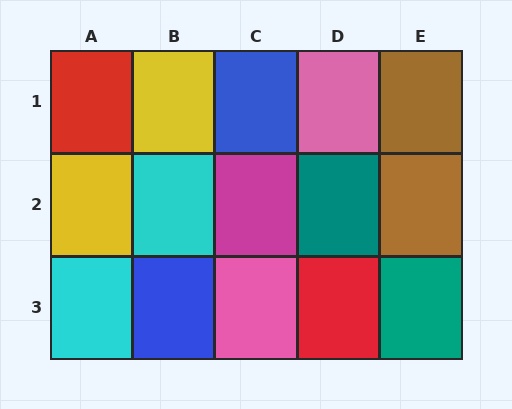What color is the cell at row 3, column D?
Red.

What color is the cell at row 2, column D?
Teal.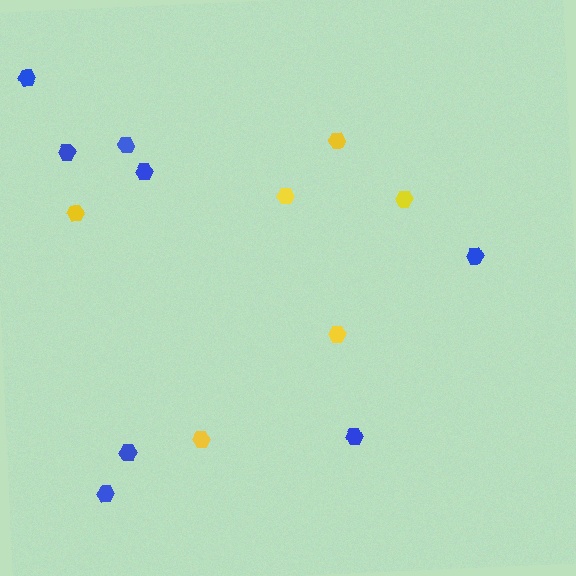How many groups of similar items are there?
There are 2 groups: one group of blue hexagons (8) and one group of yellow hexagons (6).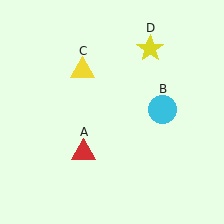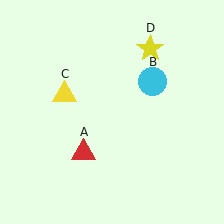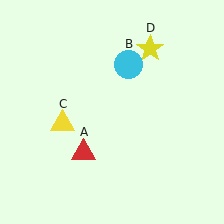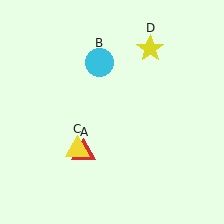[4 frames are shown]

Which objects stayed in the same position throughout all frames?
Red triangle (object A) and yellow star (object D) remained stationary.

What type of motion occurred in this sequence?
The cyan circle (object B), yellow triangle (object C) rotated counterclockwise around the center of the scene.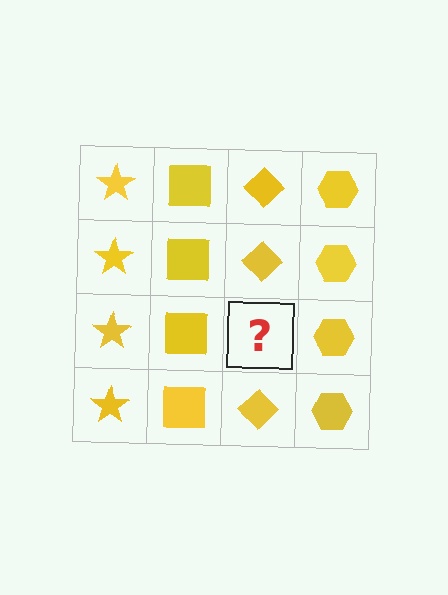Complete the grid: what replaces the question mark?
The question mark should be replaced with a yellow diamond.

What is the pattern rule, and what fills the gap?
The rule is that each column has a consistent shape. The gap should be filled with a yellow diamond.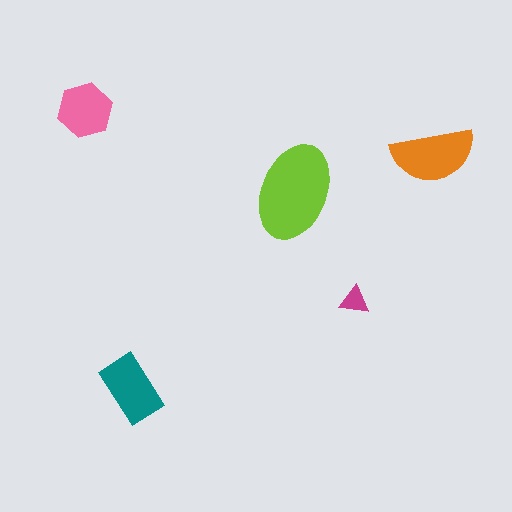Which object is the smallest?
The magenta triangle.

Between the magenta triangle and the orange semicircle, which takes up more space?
The orange semicircle.